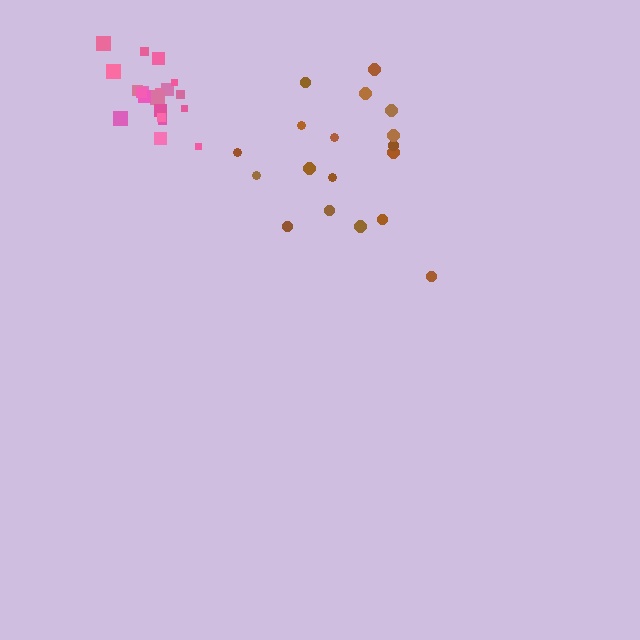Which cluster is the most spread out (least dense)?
Brown.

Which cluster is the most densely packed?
Pink.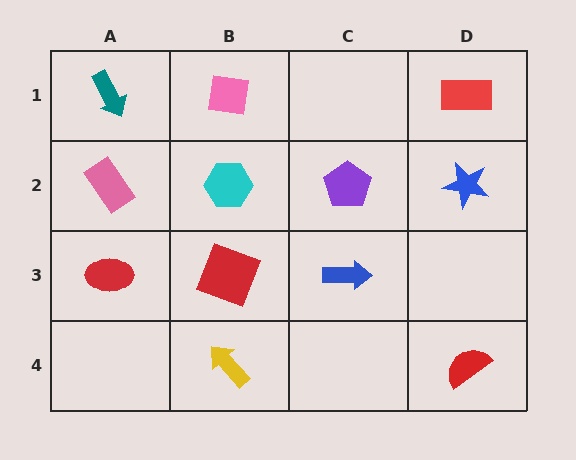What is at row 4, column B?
A yellow arrow.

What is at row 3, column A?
A red ellipse.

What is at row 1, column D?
A red rectangle.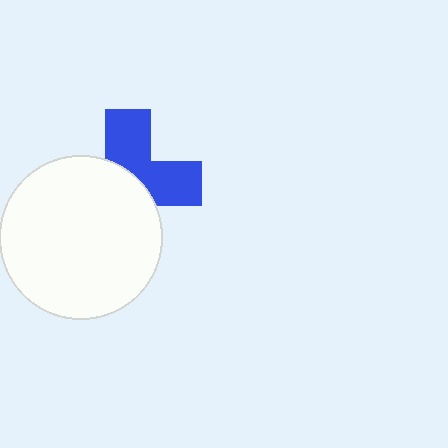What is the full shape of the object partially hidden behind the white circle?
The partially hidden object is a blue cross.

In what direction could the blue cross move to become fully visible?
The blue cross could move toward the upper-right. That would shift it out from behind the white circle entirely.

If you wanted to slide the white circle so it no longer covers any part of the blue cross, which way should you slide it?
Slide it toward the lower-left — that is the most direct way to separate the two shapes.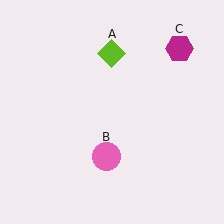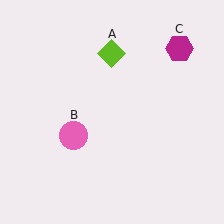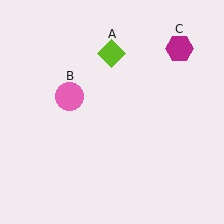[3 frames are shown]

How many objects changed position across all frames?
1 object changed position: pink circle (object B).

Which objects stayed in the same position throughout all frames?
Lime diamond (object A) and magenta hexagon (object C) remained stationary.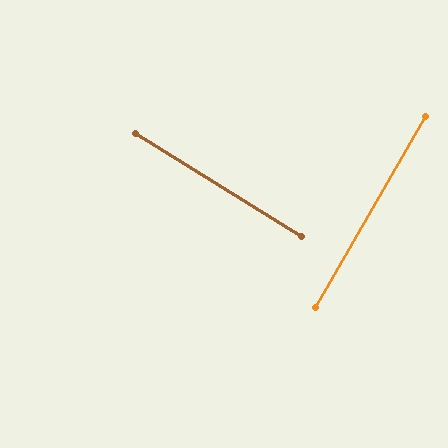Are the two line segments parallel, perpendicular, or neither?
Perpendicular — they meet at approximately 88°.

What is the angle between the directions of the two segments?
Approximately 88 degrees.